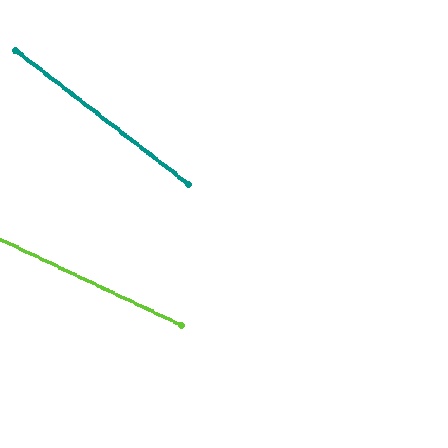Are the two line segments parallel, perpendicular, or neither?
Neither parallel nor perpendicular — they differ by about 12°.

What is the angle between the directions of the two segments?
Approximately 12 degrees.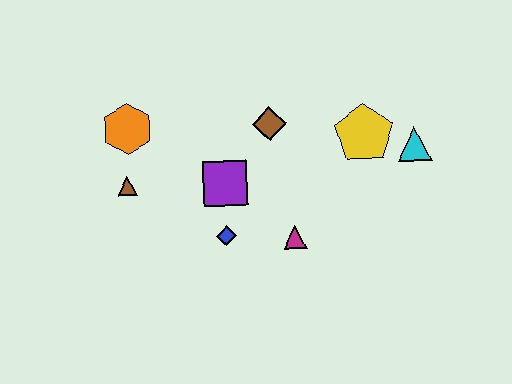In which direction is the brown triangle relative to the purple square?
The brown triangle is to the left of the purple square.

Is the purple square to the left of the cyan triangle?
Yes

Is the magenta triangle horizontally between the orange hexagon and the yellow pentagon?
Yes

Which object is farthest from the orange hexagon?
The cyan triangle is farthest from the orange hexagon.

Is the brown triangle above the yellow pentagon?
No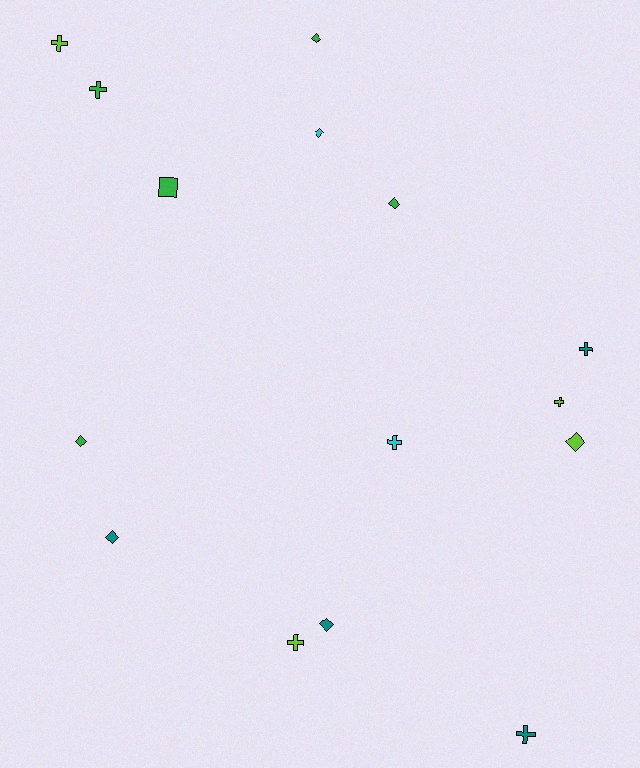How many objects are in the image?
There are 15 objects.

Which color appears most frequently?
Green, with 5 objects.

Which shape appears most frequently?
Cross, with 7 objects.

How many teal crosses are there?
There are 2 teal crosses.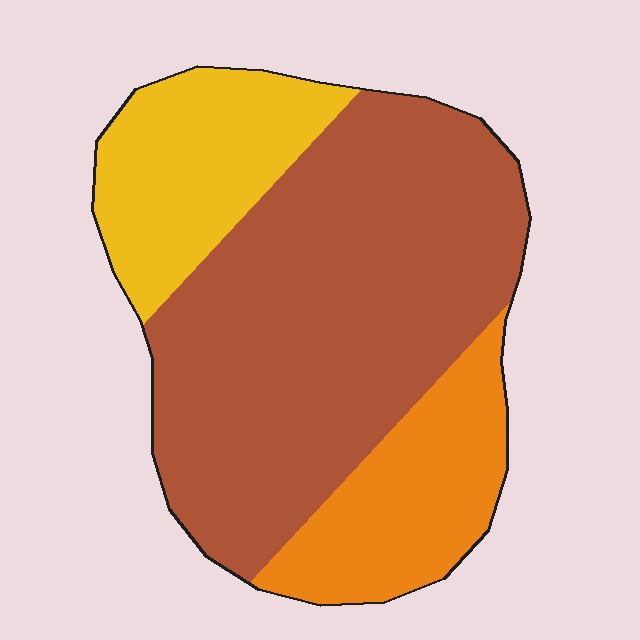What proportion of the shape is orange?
Orange takes up about one fifth (1/5) of the shape.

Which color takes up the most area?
Brown, at roughly 60%.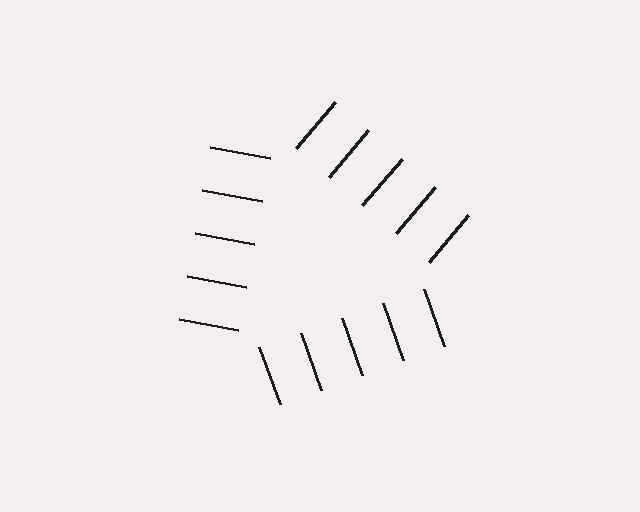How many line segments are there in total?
15 — 5 along each of the 3 edges.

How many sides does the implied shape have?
3 sides — the line-ends trace a triangle.